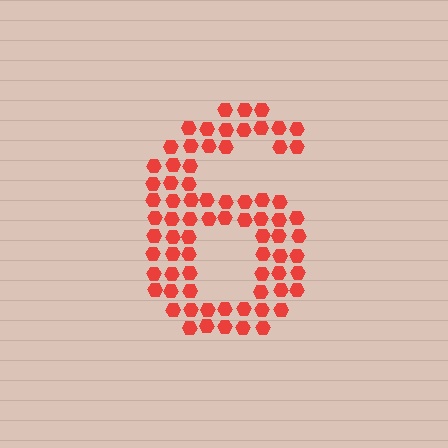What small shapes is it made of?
It is made of small hexagons.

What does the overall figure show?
The overall figure shows the digit 6.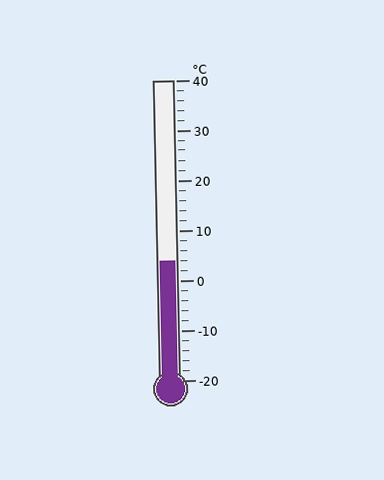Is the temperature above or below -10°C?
The temperature is above -10°C.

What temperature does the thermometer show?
The thermometer shows approximately 4°C.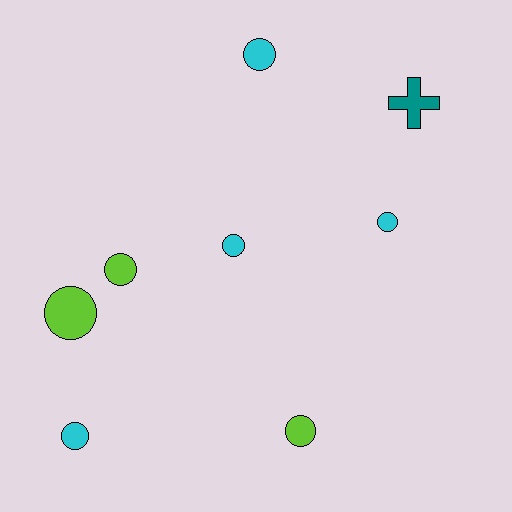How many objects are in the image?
There are 8 objects.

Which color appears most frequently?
Cyan, with 4 objects.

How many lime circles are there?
There are 3 lime circles.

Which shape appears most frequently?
Circle, with 7 objects.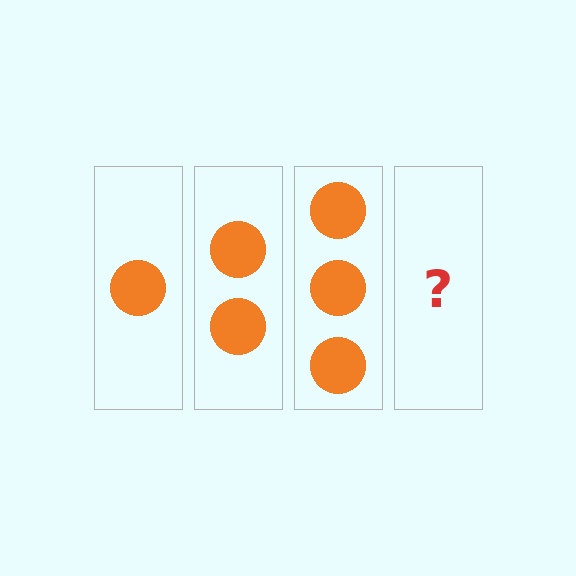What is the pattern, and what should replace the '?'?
The pattern is that each step adds one more circle. The '?' should be 4 circles.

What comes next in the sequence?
The next element should be 4 circles.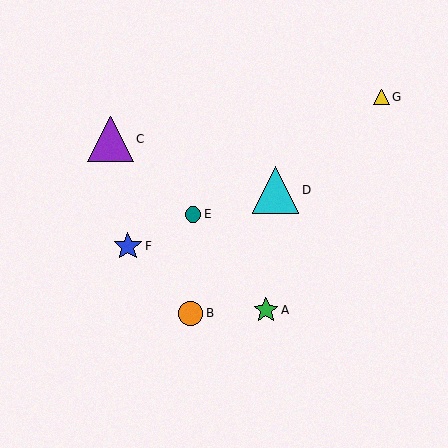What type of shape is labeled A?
Shape A is a green star.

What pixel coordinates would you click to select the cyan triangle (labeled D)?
Click at (275, 190) to select the cyan triangle D.